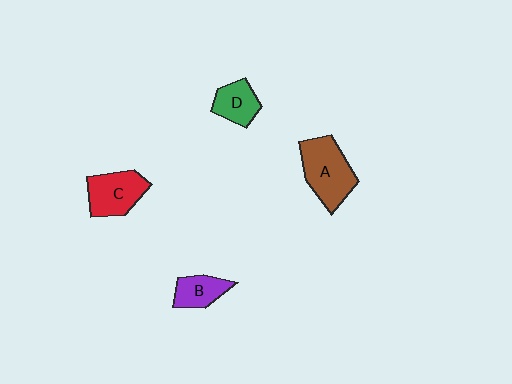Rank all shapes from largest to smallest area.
From largest to smallest: A (brown), C (red), D (green), B (purple).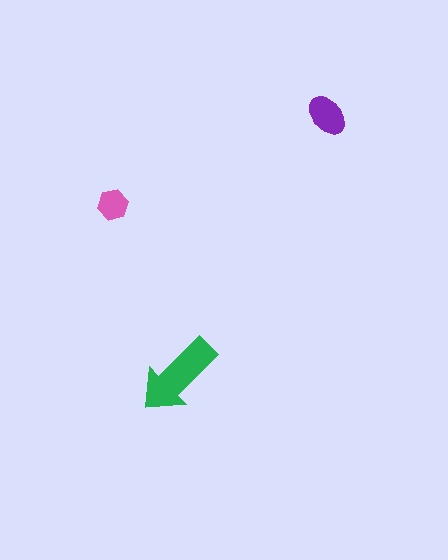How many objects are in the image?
There are 3 objects in the image.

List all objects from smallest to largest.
The pink hexagon, the purple ellipse, the green arrow.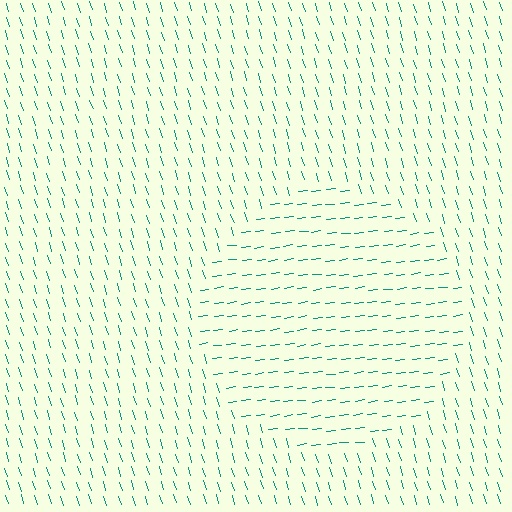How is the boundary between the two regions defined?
The boundary is defined purely by a change in line orientation (approximately 80 degrees difference). All lines are the same color and thickness.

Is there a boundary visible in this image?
Yes, there is a texture boundary formed by a change in line orientation.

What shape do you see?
I see a circle.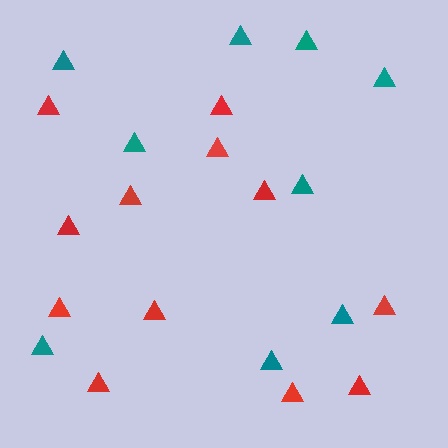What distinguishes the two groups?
There are 2 groups: one group of red triangles (12) and one group of teal triangles (9).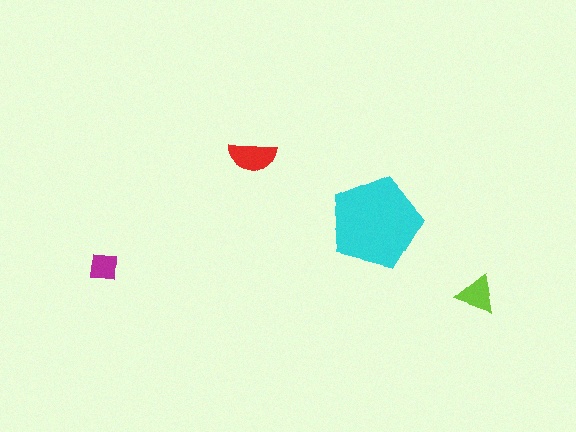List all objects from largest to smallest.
The cyan pentagon, the red semicircle, the lime triangle, the magenta square.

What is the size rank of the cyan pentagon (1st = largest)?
1st.